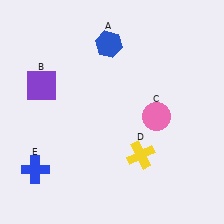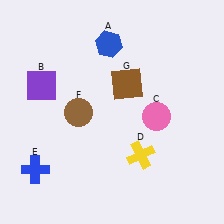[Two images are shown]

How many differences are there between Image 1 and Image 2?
There are 2 differences between the two images.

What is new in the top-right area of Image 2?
A brown square (G) was added in the top-right area of Image 2.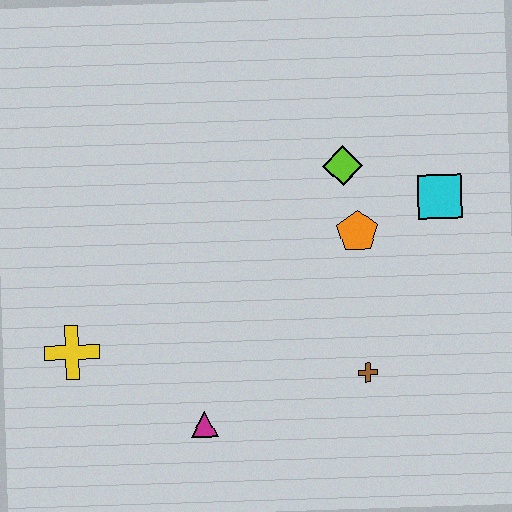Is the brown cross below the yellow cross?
Yes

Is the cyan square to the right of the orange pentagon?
Yes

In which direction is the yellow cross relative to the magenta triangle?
The yellow cross is to the left of the magenta triangle.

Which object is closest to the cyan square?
The orange pentagon is closest to the cyan square.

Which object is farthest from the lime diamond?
The yellow cross is farthest from the lime diamond.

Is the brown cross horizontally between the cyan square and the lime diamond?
Yes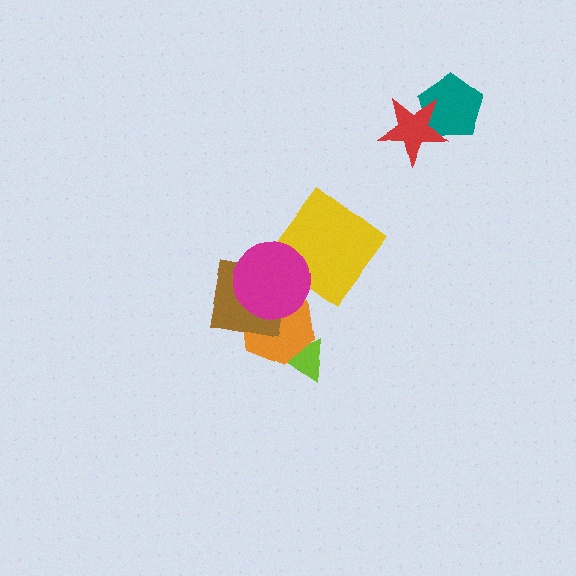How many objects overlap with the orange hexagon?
3 objects overlap with the orange hexagon.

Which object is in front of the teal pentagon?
The red star is in front of the teal pentagon.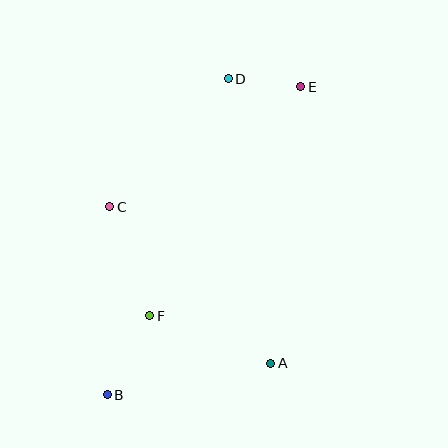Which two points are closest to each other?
Points D and E are closest to each other.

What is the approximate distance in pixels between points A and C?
The distance between A and C is approximately 224 pixels.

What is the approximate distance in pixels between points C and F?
The distance between C and F is approximately 116 pixels.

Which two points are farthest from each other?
Points B and E are farthest from each other.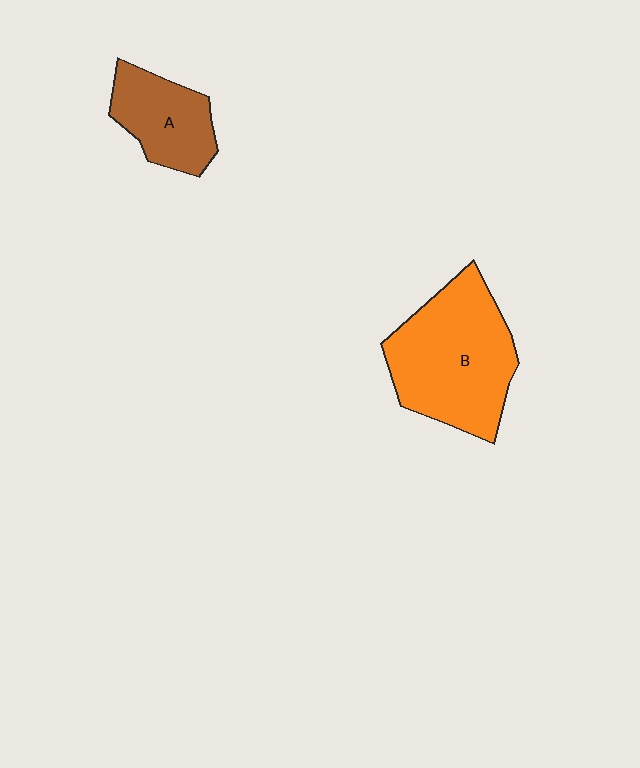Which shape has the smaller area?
Shape A (brown).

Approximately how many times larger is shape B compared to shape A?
Approximately 1.9 times.